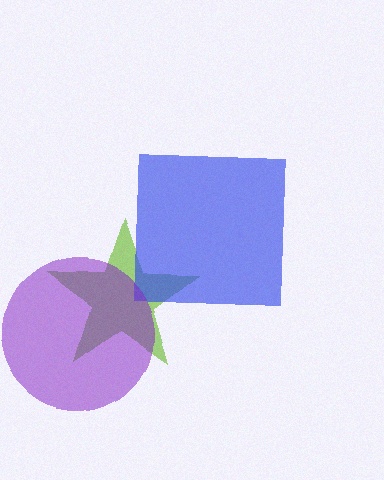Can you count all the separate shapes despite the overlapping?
Yes, there are 3 separate shapes.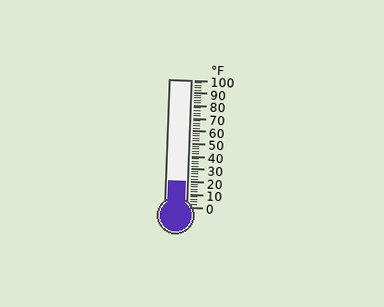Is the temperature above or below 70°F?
The temperature is below 70°F.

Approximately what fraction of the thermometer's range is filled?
The thermometer is filled to approximately 20% of its range.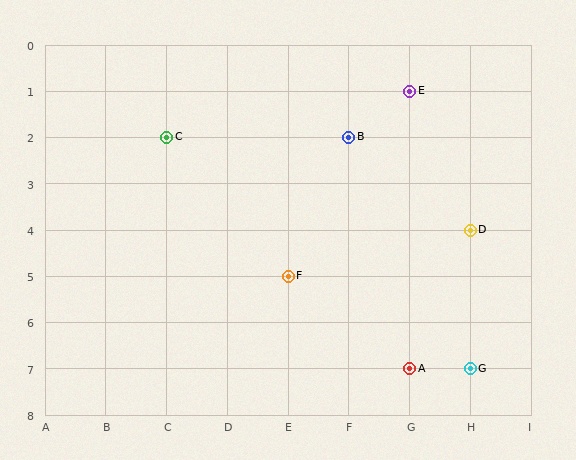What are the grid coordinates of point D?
Point D is at grid coordinates (H, 4).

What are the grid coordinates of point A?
Point A is at grid coordinates (G, 7).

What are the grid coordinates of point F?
Point F is at grid coordinates (E, 5).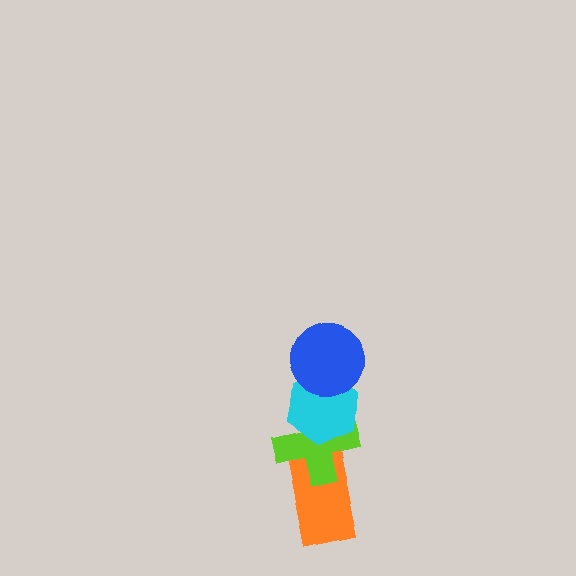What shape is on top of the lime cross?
The cyan hexagon is on top of the lime cross.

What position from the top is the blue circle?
The blue circle is 1st from the top.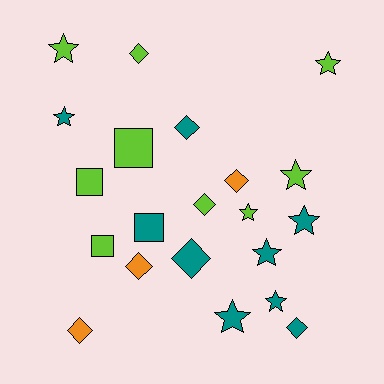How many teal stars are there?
There are 5 teal stars.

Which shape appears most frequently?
Star, with 9 objects.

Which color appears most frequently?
Teal, with 9 objects.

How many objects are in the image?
There are 21 objects.